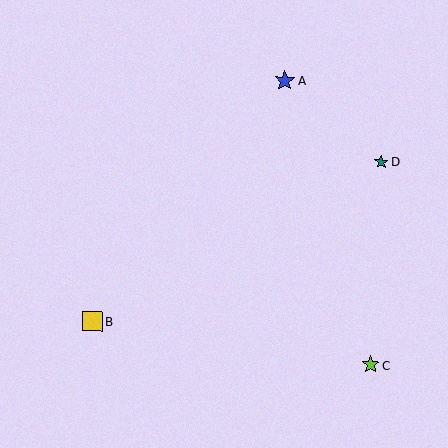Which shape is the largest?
The blue star (labeled A) is the largest.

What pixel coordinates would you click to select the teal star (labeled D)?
Click at (381, 162) to select the teal star D.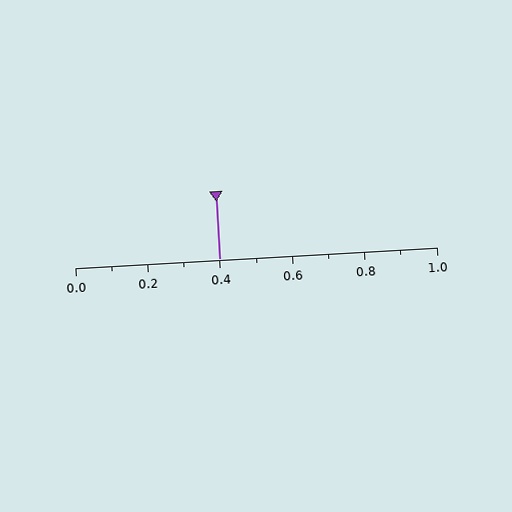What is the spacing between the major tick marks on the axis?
The major ticks are spaced 0.2 apart.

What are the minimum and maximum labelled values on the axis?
The axis runs from 0.0 to 1.0.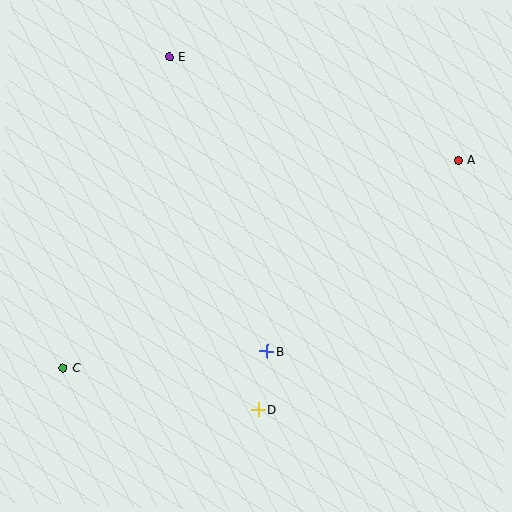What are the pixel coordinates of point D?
Point D is at (258, 410).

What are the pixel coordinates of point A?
Point A is at (458, 160).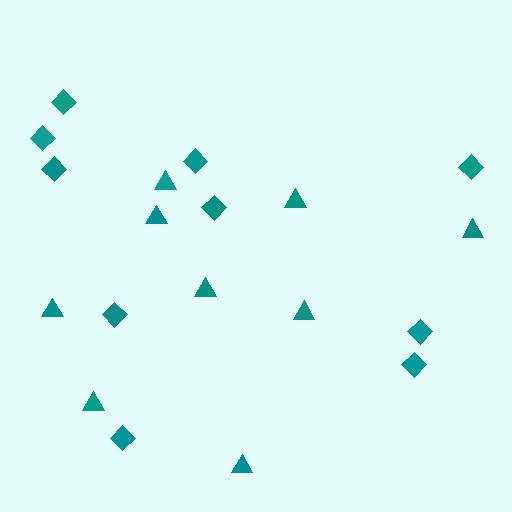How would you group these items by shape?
There are 2 groups: one group of diamonds (10) and one group of triangles (9).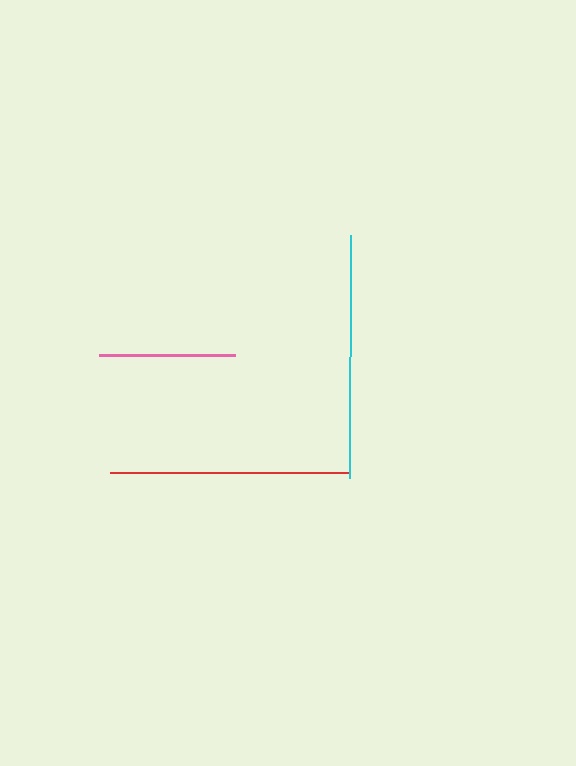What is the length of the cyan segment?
The cyan segment is approximately 243 pixels long.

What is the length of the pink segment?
The pink segment is approximately 136 pixels long.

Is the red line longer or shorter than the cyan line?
The cyan line is longer than the red line.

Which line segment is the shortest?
The pink line is the shortest at approximately 136 pixels.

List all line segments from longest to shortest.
From longest to shortest: cyan, red, pink.